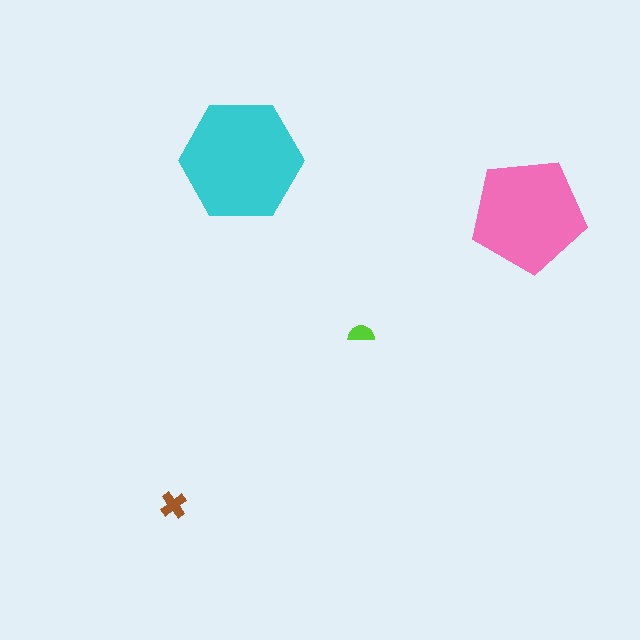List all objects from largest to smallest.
The cyan hexagon, the pink pentagon, the brown cross, the lime semicircle.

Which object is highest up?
The cyan hexagon is topmost.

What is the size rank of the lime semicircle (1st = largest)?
4th.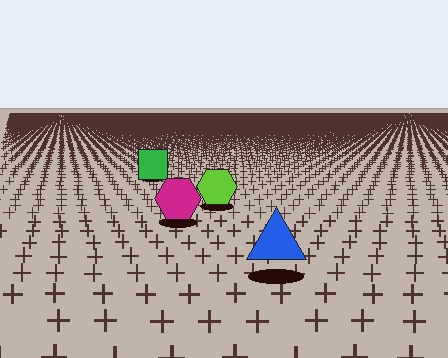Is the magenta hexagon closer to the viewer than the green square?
Yes. The magenta hexagon is closer — you can tell from the texture gradient: the ground texture is coarser near it.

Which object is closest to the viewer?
The blue triangle is closest. The texture marks near it are larger and more spread out.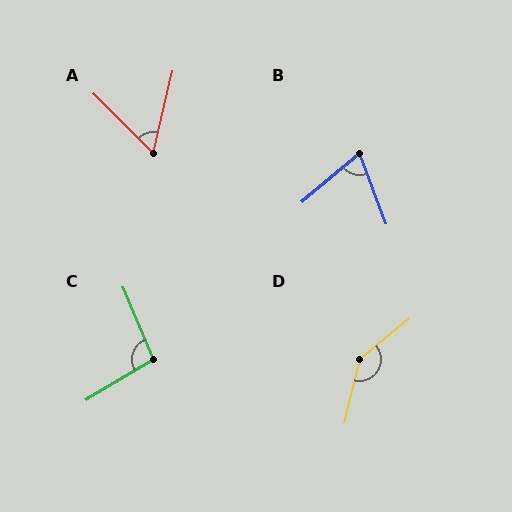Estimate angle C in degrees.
Approximately 98 degrees.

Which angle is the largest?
D, at approximately 143 degrees.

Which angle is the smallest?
A, at approximately 58 degrees.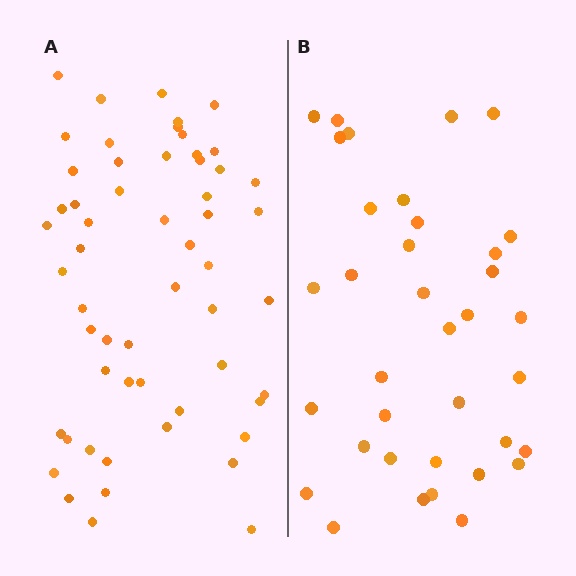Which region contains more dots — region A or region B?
Region A (the left region) has more dots.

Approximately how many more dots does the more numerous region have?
Region A has approximately 20 more dots than region B.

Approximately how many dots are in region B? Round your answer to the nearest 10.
About 40 dots. (The exact count is 36, which rounds to 40.)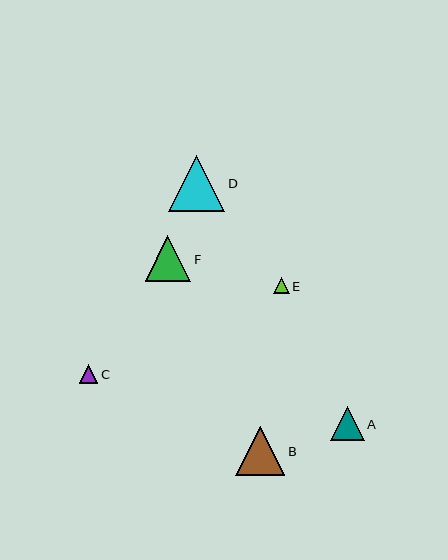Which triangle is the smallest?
Triangle E is the smallest with a size of approximately 16 pixels.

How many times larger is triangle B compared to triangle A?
Triangle B is approximately 1.5 times the size of triangle A.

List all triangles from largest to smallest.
From largest to smallest: D, B, F, A, C, E.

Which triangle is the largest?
Triangle D is the largest with a size of approximately 56 pixels.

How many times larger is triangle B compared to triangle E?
Triangle B is approximately 3.1 times the size of triangle E.